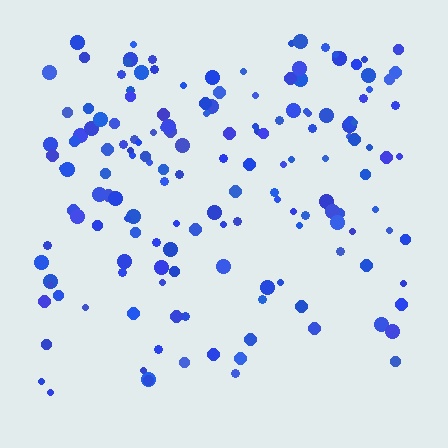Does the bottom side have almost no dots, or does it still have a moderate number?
Still a moderate number, just noticeably fewer than the top.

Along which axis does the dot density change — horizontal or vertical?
Vertical.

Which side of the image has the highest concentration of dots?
The top.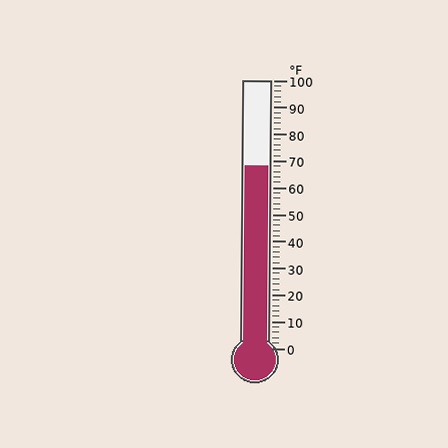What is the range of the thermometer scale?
The thermometer scale ranges from 0°F to 100°F.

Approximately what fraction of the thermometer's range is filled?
The thermometer is filled to approximately 70% of its range.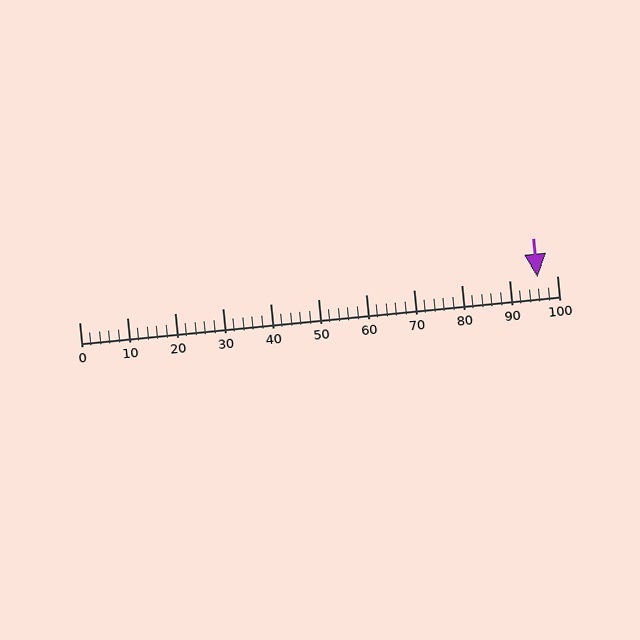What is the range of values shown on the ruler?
The ruler shows values from 0 to 100.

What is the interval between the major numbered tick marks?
The major tick marks are spaced 10 units apart.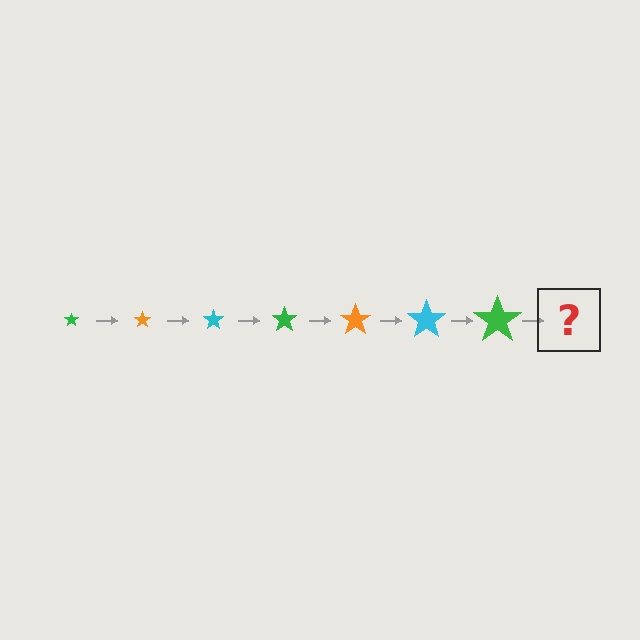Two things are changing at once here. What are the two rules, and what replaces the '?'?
The two rules are that the star grows larger each step and the color cycles through green, orange, and cyan. The '?' should be an orange star, larger than the previous one.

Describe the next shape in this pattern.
It should be an orange star, larger than the previous one.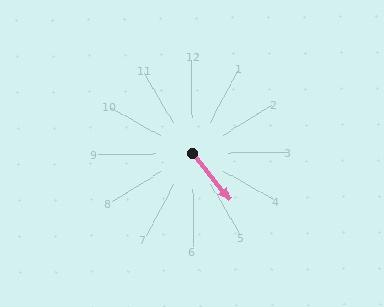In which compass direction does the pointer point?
Southeast.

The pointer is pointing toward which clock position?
Roughly 5 o'clock.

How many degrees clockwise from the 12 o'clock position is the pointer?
Approximately 141 degrees.